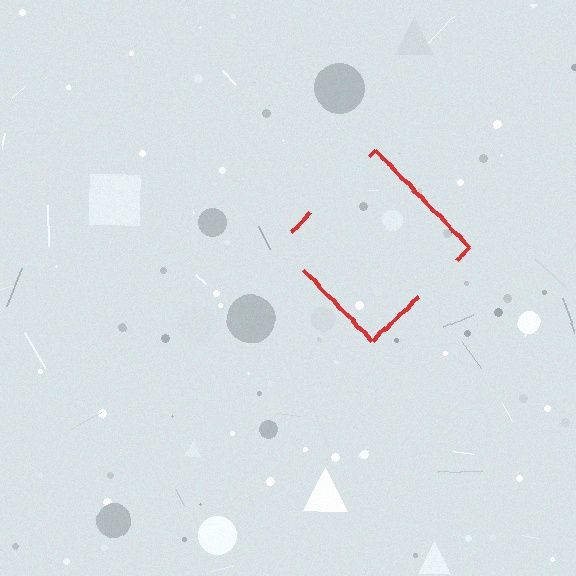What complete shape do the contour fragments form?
The contour fragments form a diamond.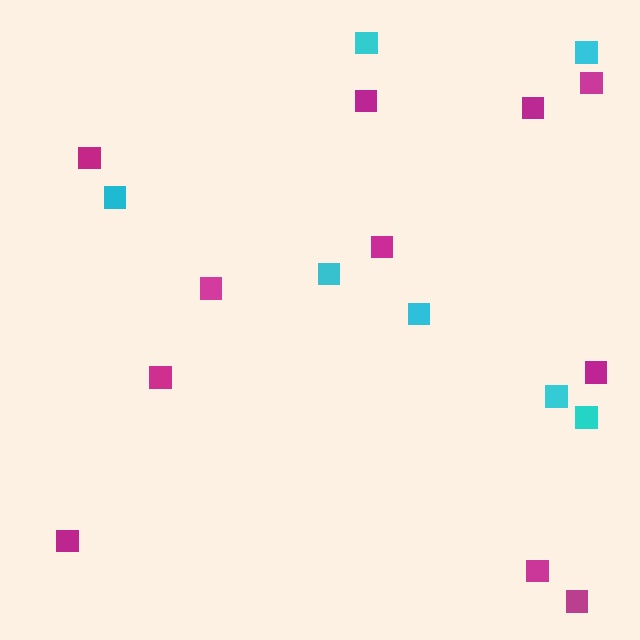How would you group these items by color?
There are 2 groups: one group of magenta squares (11) and one group of cyan squares (7).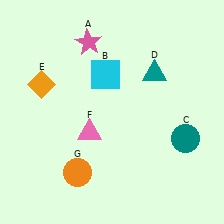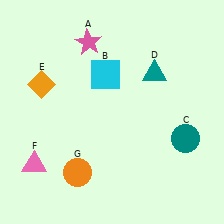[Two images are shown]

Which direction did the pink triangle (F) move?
The pink triangle (F) moved left.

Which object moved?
The pink triangle (F) moved left.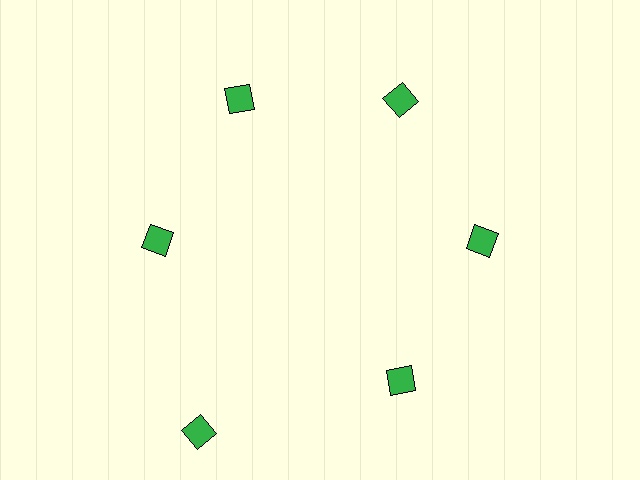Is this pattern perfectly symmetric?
No. The 6 green diamonds are arranged in a ring, but one element near the 7 o'clock position is pushed outward from the center, breaking the 6-fold rotational symmetry.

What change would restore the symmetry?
The symmetry would be restored by moving it inward, back onto the ring so that all 6 diamonds sit at equal angles and equal distance from the center.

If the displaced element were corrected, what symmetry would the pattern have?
It would have 6-fold rotational symmetry — the pattern would map onto itself every 60 degrees.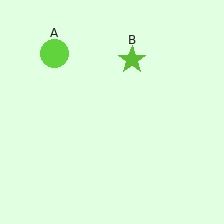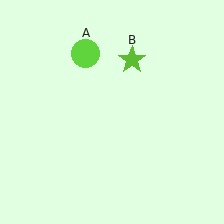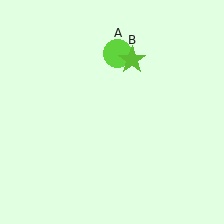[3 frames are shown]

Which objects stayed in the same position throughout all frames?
Lime star (object B) remained stationary.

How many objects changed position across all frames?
1 object changed position: lime circle (object A).